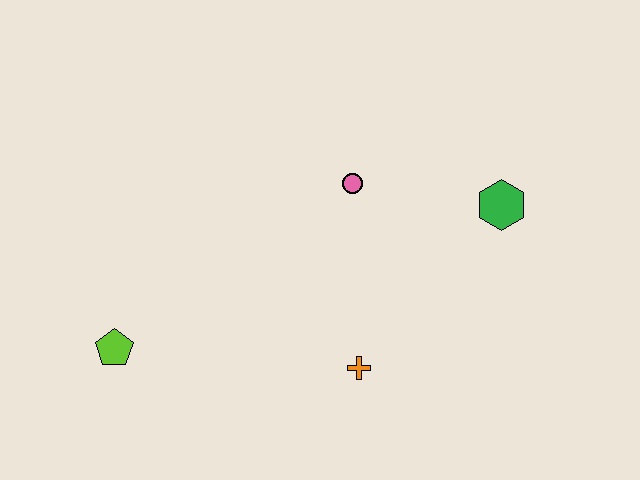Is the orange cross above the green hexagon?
No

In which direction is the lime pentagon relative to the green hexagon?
The lime pentagon is to the left of the green hexagon.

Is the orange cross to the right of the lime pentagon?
Yes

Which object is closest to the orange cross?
The pink circle is closest to the orange cross.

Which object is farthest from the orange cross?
The lime pentagon is farthest from the orange cross.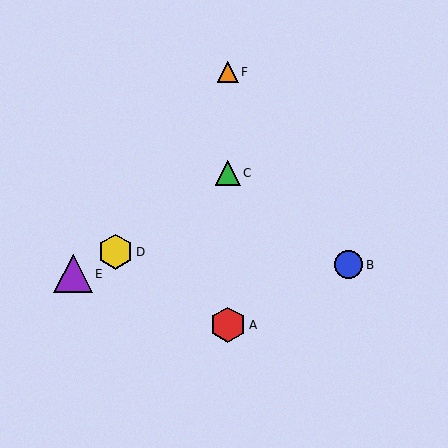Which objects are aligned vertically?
Objects A, C, F are aligned vertically.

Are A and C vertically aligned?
Yes, both are at x≈228.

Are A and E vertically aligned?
No, A is at x≈228 and E is at x≈73.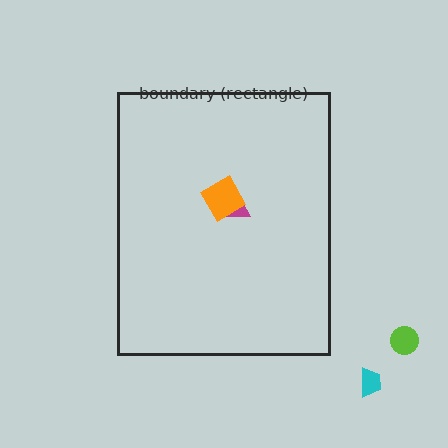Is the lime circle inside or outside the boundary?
Outside.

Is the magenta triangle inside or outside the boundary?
Inside.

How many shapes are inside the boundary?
2 inside, 2 outside.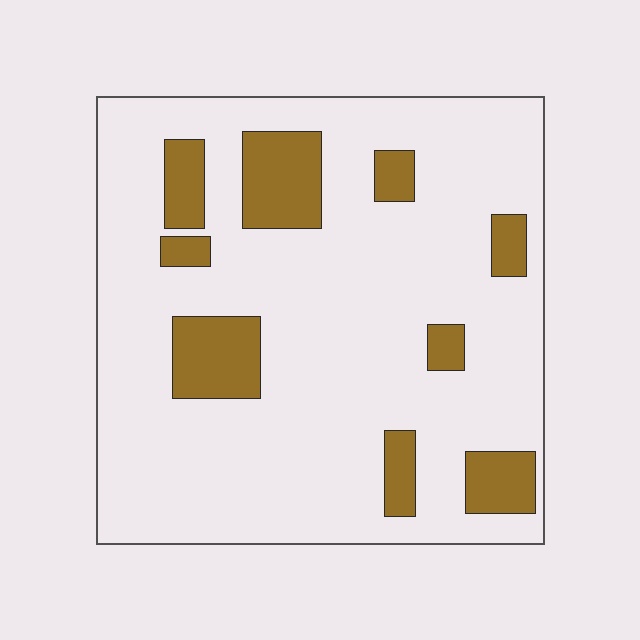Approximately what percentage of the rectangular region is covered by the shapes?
Approximately 15%.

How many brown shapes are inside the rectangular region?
9.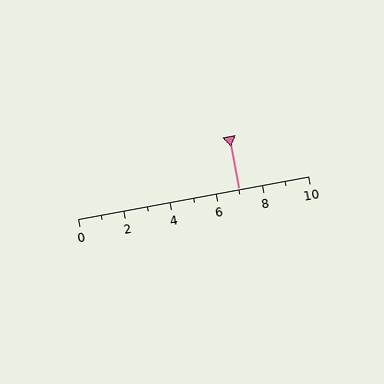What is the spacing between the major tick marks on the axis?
The major ticks are spaced 2 apart.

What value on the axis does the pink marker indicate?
The marker indicates approximately 7.